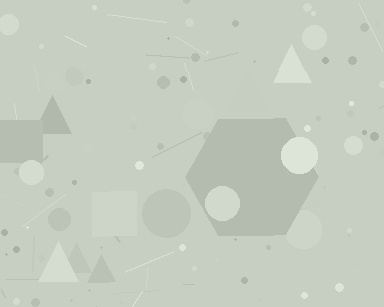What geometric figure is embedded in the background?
A hexagon is embedded in the background.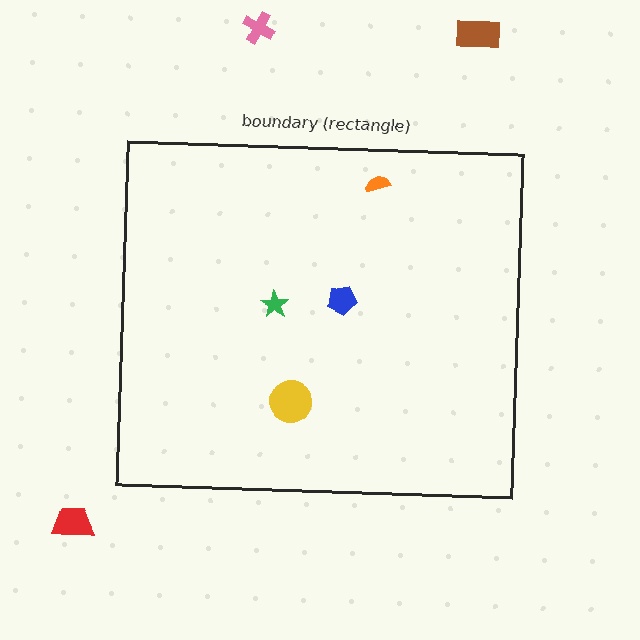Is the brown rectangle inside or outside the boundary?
Outside.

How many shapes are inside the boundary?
4 inside, 3 outside.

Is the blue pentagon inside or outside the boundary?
Inside.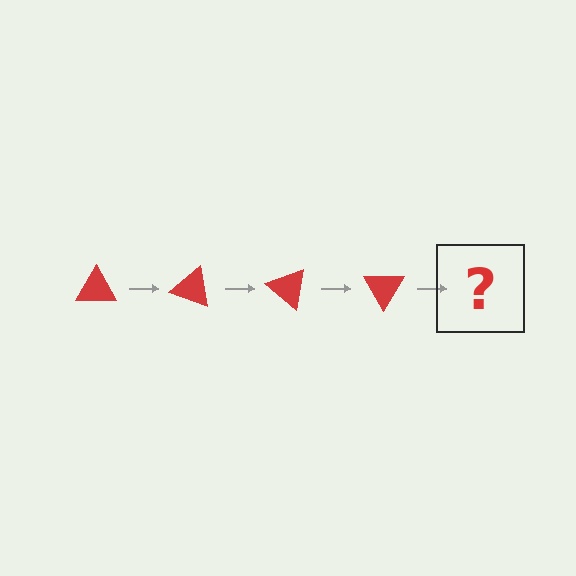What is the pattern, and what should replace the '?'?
The pattern is that the triangle rotates 20 degrees each step. The '?' should be a red triangle rotated 80 degrees.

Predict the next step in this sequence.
The next step is a red triangle rotated 80 degrees.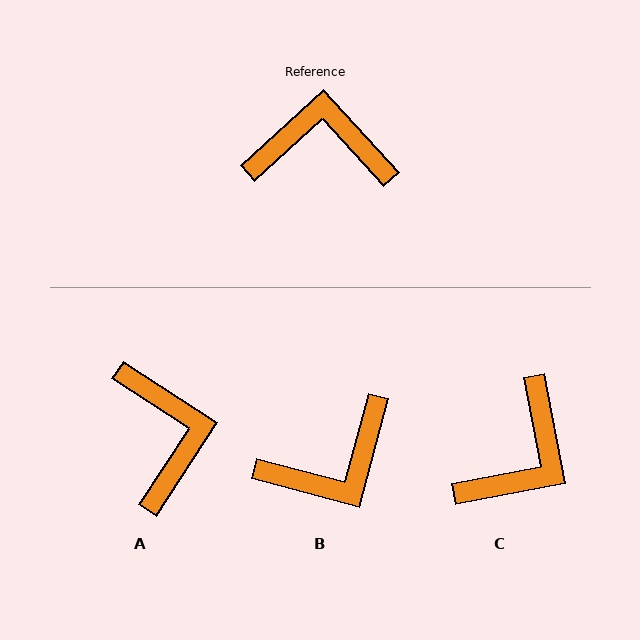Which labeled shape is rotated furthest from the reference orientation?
B, about 147 degrees away.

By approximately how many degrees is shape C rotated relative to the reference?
Approximately 122 degrees clockwise.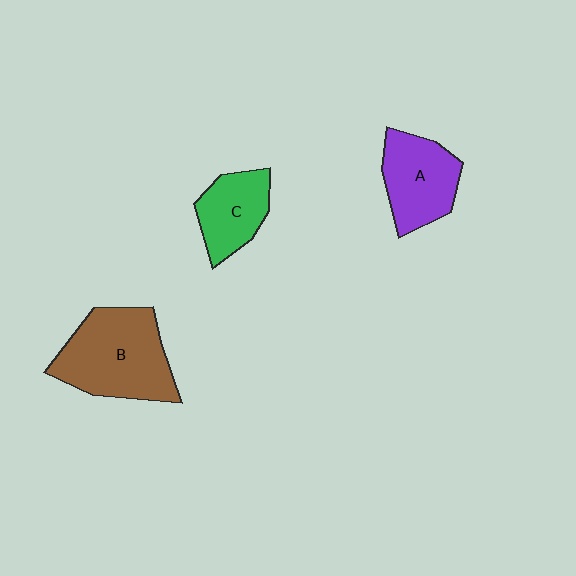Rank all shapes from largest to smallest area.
From largest to smallest: B (brown), A (purple), C (green).